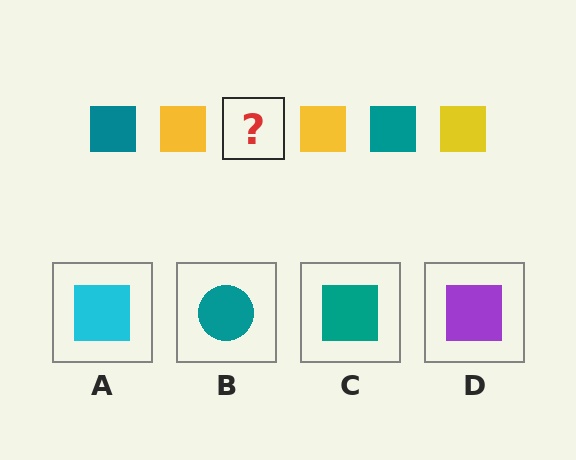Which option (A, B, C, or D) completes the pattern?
C.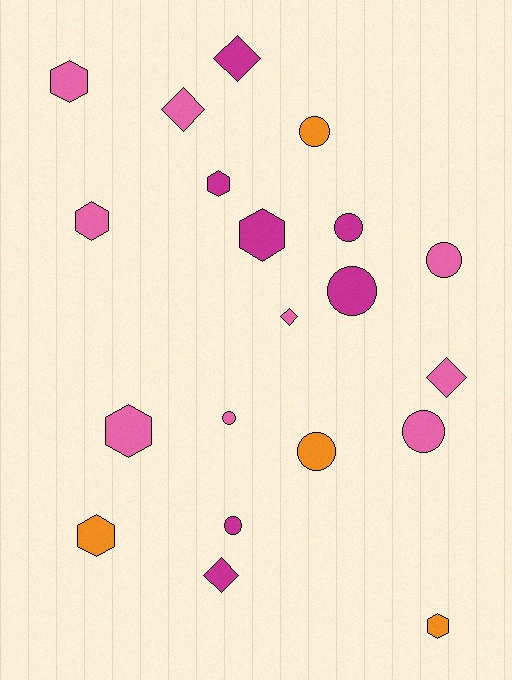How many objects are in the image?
There are 20 objects.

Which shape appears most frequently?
Circle, with 8 objects.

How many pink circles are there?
There are 3 pink circles.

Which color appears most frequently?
Pink, with 9 objects.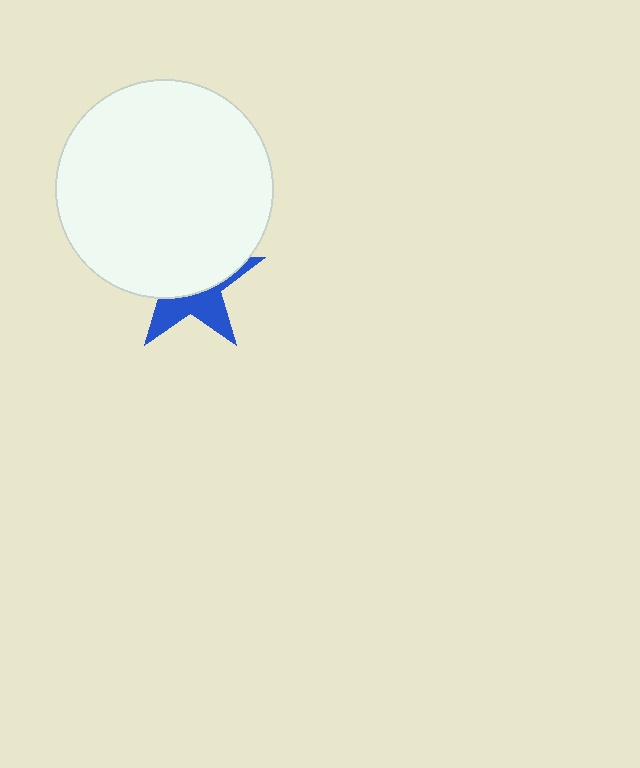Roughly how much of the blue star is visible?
A small part of it is visible (roughly 39%).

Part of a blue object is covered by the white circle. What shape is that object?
It is a star.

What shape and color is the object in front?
The object in front is a white circle.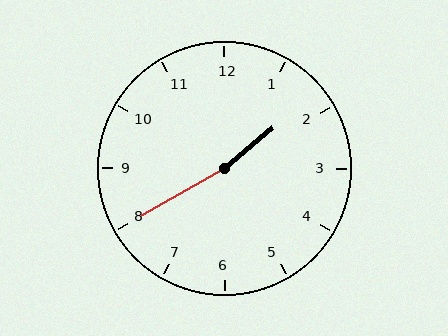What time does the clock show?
1:40.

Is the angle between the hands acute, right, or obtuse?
It is obtuse.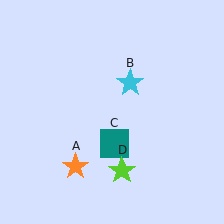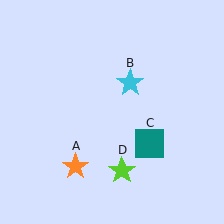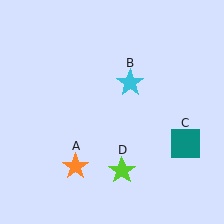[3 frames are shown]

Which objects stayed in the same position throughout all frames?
Orange star (object A) and cyan star (object B) and lime star (object D) remained stationary.